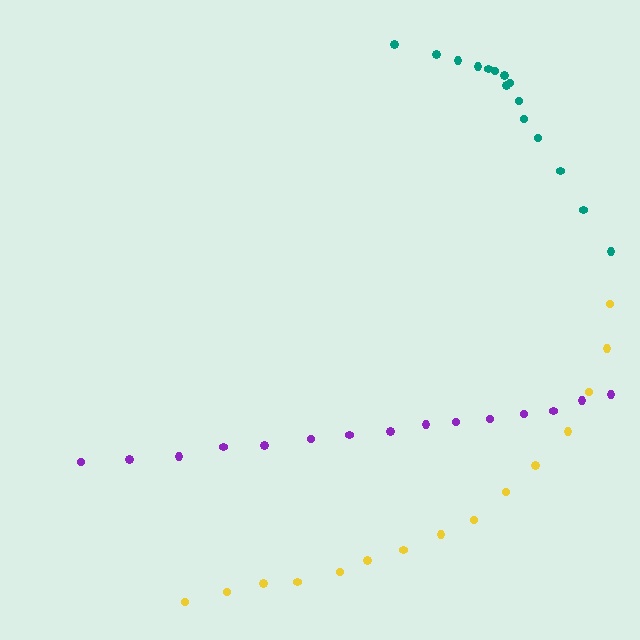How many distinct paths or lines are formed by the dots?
There are 3 distinct paths.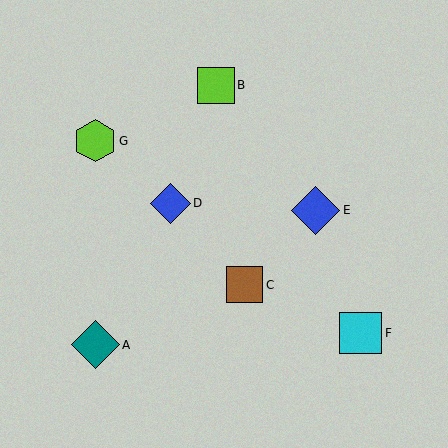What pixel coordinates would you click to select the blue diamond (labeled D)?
Click at (170, 203) to select the blue diamond D.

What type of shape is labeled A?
Shape A is a teal diamond.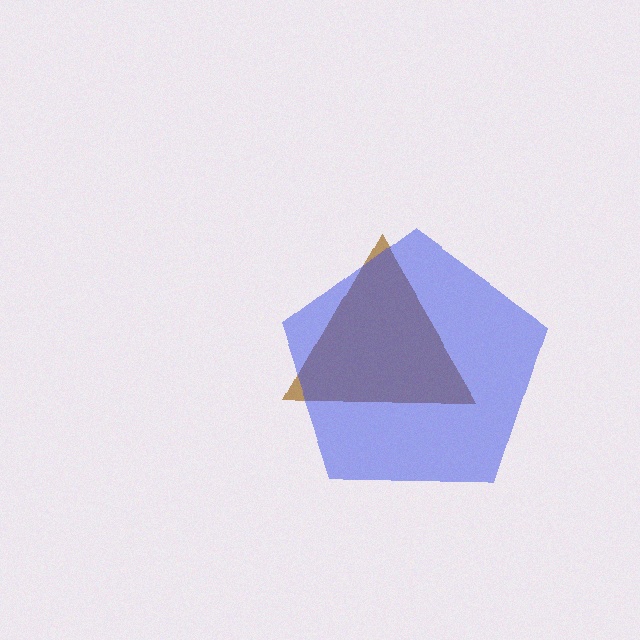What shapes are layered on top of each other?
The layered shapes are: a brown triangle, a blue pentagon.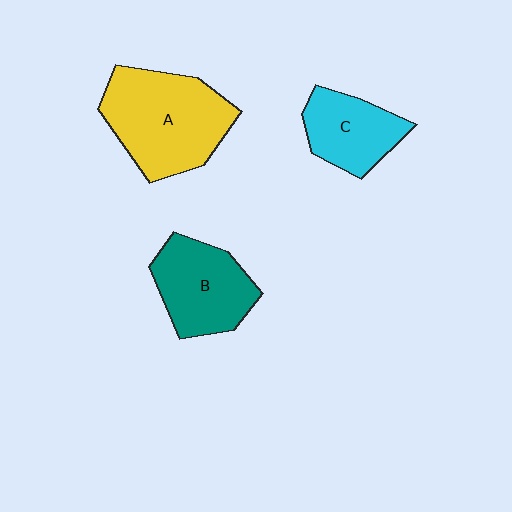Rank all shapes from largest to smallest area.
From largest to smallest: A (yellow), B (teal), C (cyan).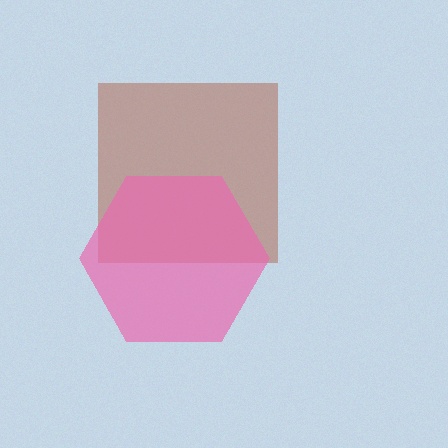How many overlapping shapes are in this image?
There are 2 overlapping shapes in the image.